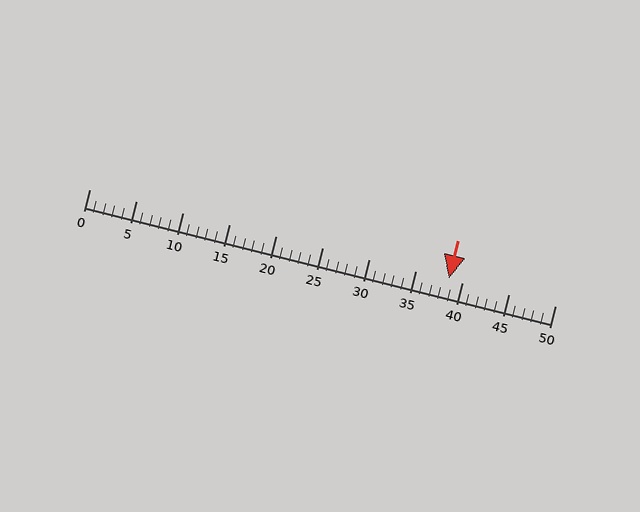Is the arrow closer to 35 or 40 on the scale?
The arrow is closer to 40.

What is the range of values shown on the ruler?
The ruler shows values from 0 to 50.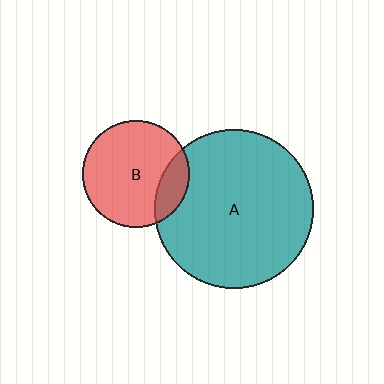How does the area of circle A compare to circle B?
Approximately 2.2 times.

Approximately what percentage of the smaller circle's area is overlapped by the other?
Approximately 15%.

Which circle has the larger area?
Circle A (teal).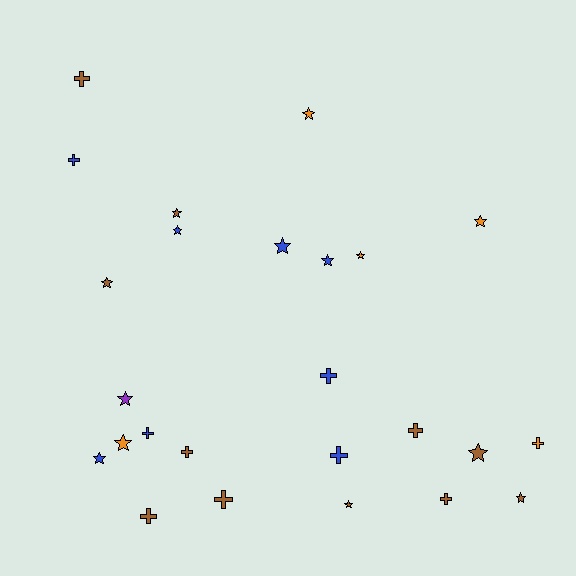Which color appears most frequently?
Brown, with 11 objects.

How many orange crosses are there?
There is 1 orange cross.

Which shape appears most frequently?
Star, with 14 objects.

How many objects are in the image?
There are 25 objects.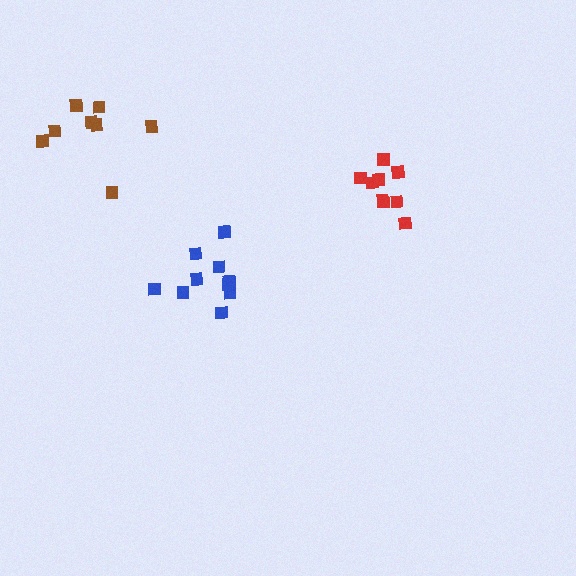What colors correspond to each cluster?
The clusters are colored: red, brown, blue.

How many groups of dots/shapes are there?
There are 3 groups.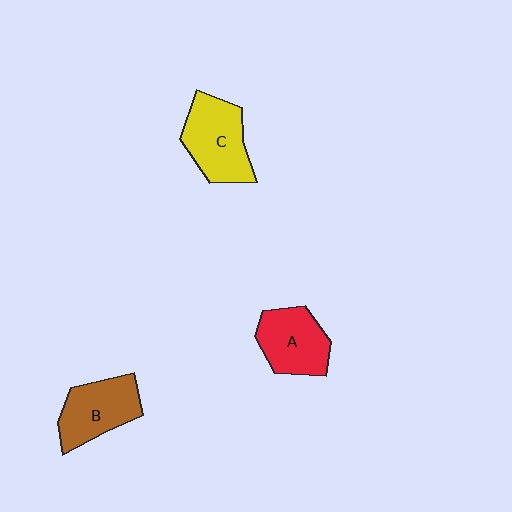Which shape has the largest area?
Shape C (yellow).